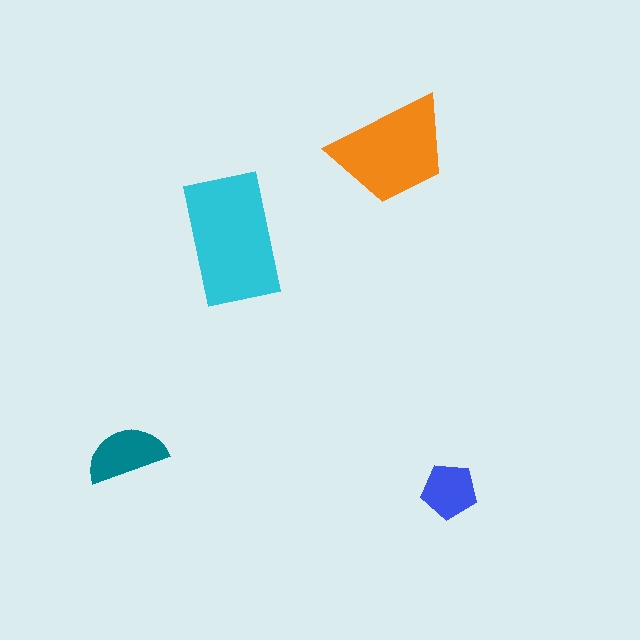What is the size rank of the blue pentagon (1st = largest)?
4th.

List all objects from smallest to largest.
The blue pentagon, the teal semicircle, the orange trapezoid, the cyan rectangle.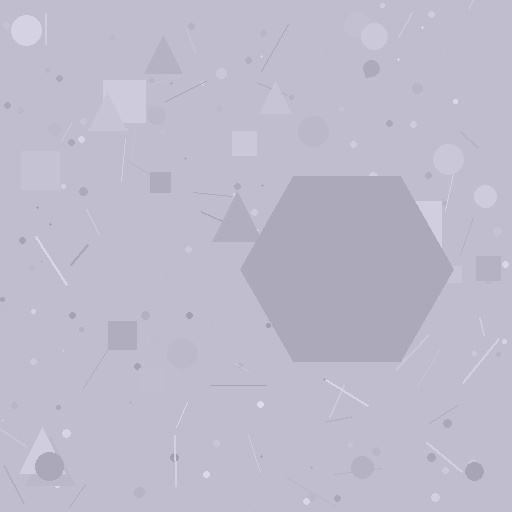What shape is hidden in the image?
A hexagon is hidden in the image.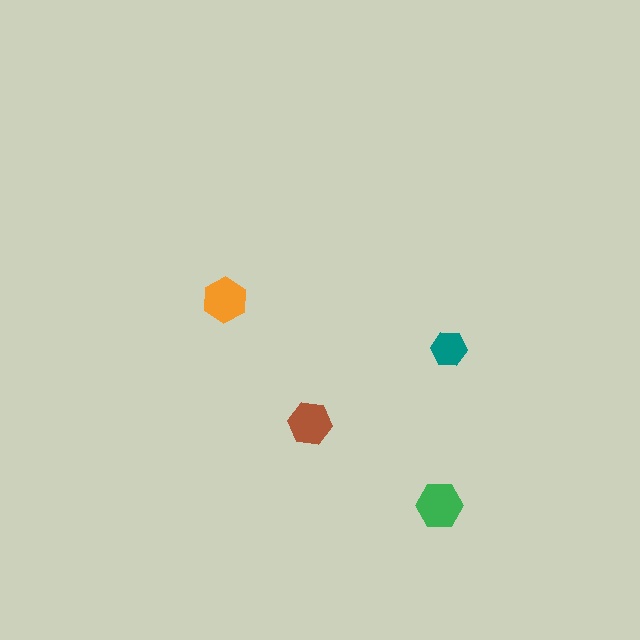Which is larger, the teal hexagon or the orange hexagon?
The orange one.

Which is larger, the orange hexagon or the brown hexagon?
The orange one.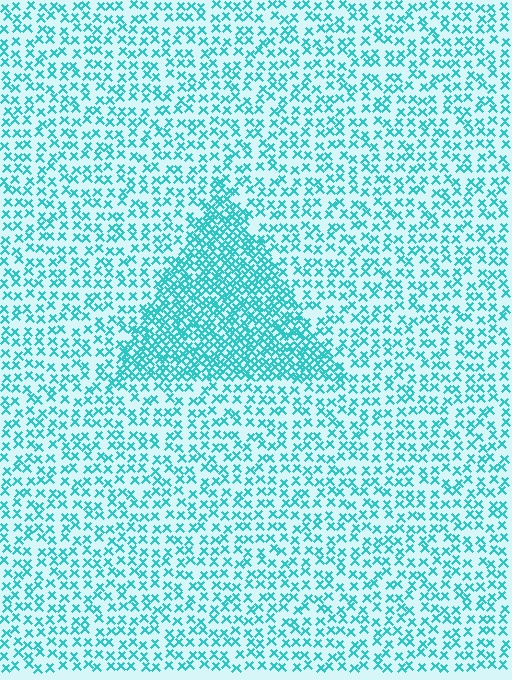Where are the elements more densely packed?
The elements are more densely packed inside the triangle boundary.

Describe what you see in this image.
The image contains small cyan elements arranged at two different densities. A triangle-shaped region is visible where the elements are more densely packed than the surrounding area.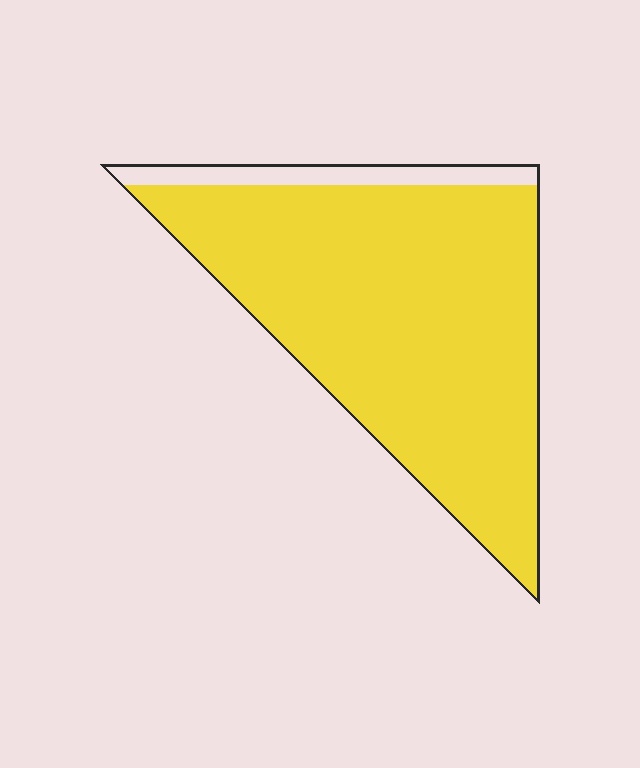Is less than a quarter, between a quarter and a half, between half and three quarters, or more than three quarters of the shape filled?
More than three quarters.